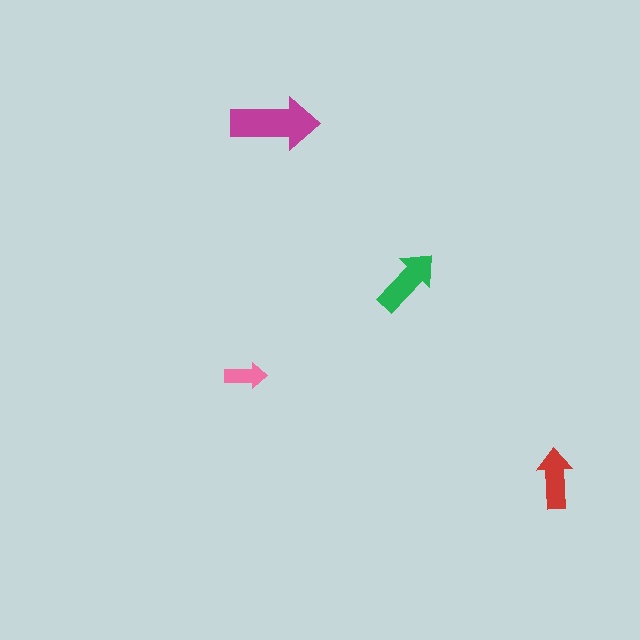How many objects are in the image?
There are 4 objects in the image.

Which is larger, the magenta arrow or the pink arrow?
The magenta one.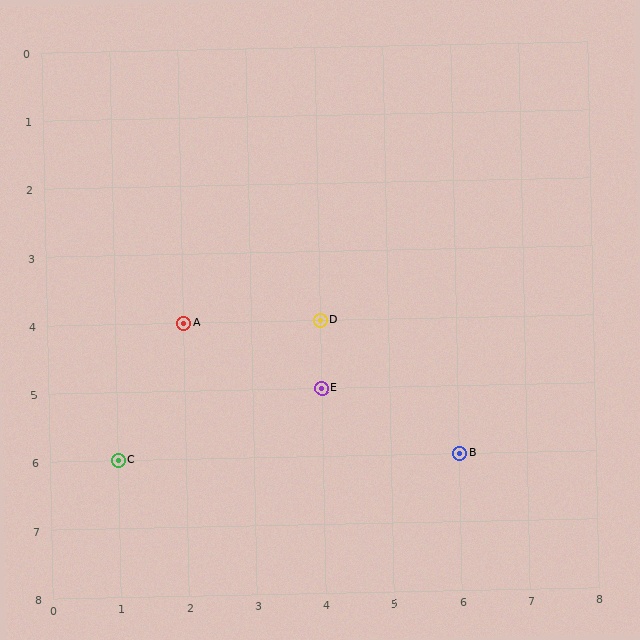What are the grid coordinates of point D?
Point D is at grid coordinates (4, 4).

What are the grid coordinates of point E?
Point E is at grid coordinates (4, 5).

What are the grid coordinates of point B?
Point B is at grid coordinates (6, 6).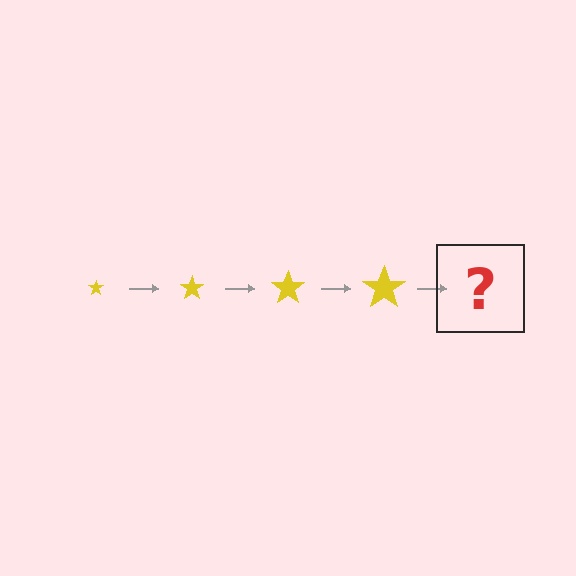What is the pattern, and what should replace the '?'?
The pattern is that the star gets progressively larger each step. The '?' should be a yellow star, larger than the previous one.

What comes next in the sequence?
The next element should be a yellow star, larger than the previous one.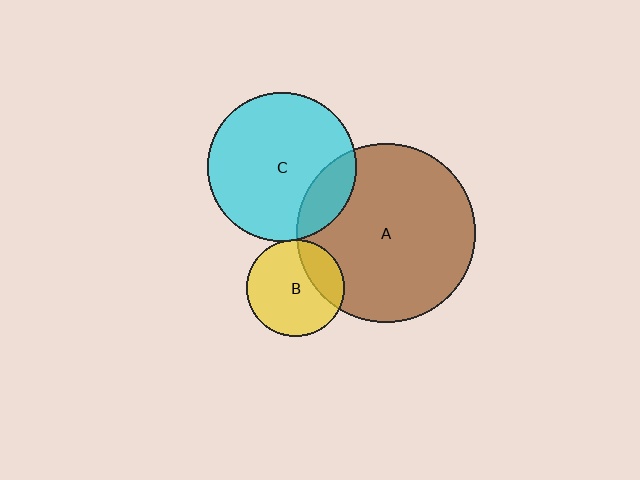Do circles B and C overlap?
Yes.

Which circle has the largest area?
Circle A (brown).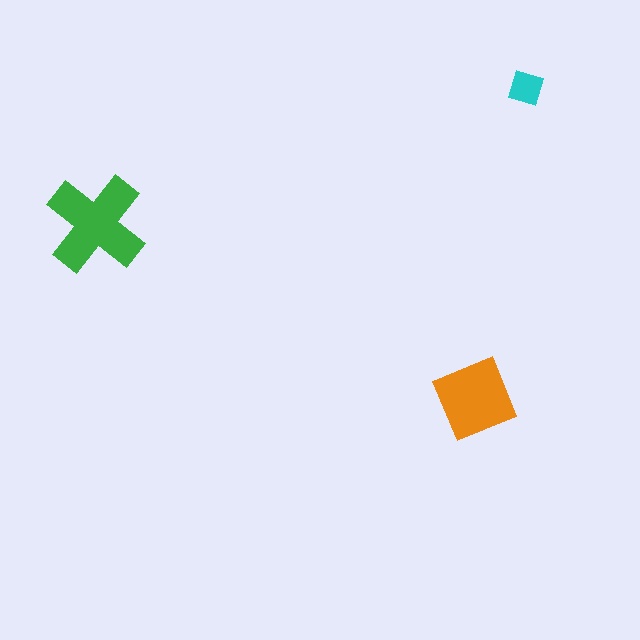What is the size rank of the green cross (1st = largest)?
1st.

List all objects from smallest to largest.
The cyan diamond, the orange square, the green cross.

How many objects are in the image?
There are 3 objects in the image.